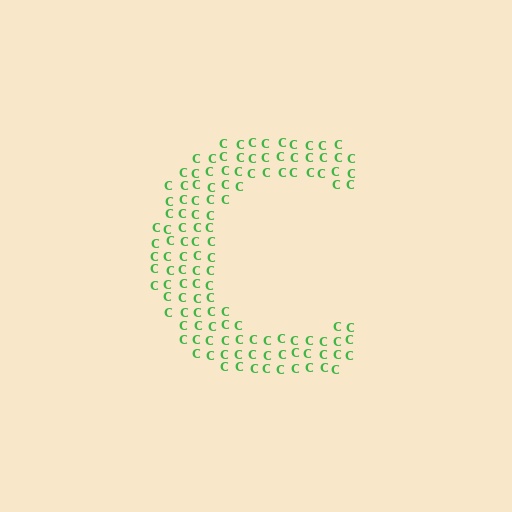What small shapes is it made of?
It is made of small letter C's.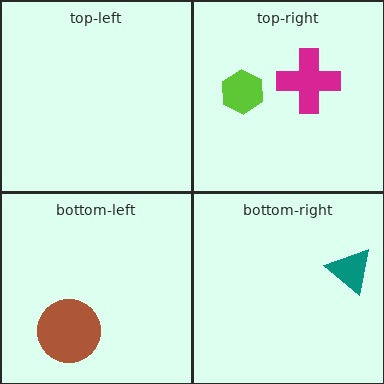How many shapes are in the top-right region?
2.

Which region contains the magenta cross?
The top-right region.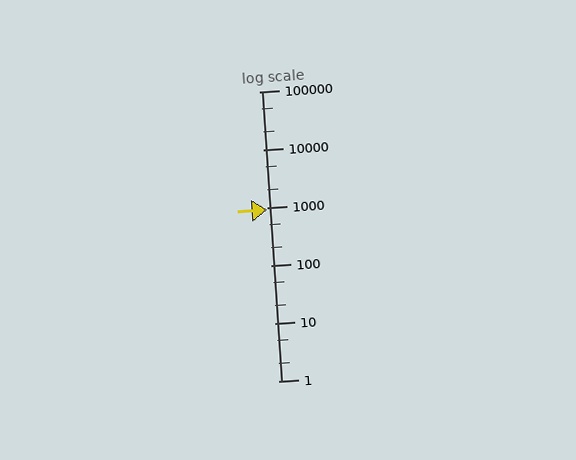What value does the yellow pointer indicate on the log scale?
The pointer indicates approximately 910.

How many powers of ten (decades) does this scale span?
The scale spans 5 decades, from 1 to 100000.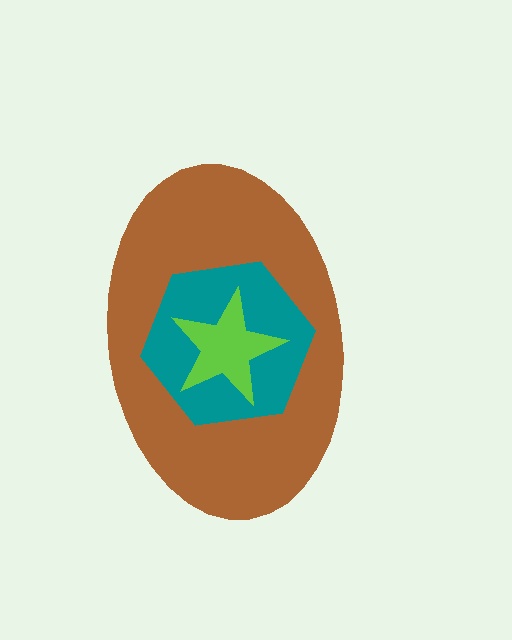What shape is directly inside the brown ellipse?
The teal hexagon.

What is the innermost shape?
The lime star.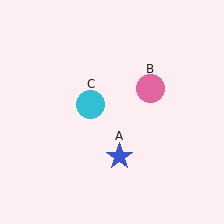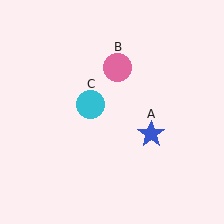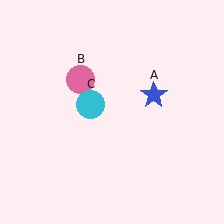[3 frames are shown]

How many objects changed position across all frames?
2 objects changed position: blue star (object A), pink circle (object B).